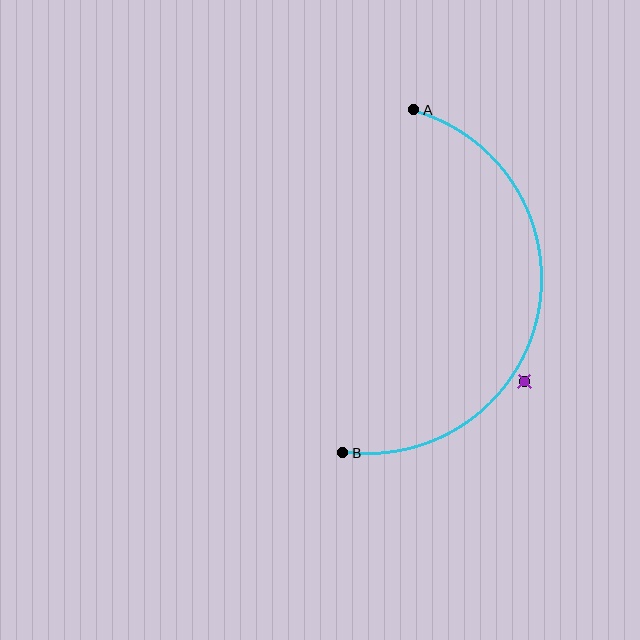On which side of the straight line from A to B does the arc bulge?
The arc bulges to the right of the straight line connecting A and B.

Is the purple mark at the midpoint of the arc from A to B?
No — the purple mark does not lie on the arc at all. It sits slightly outside the curve.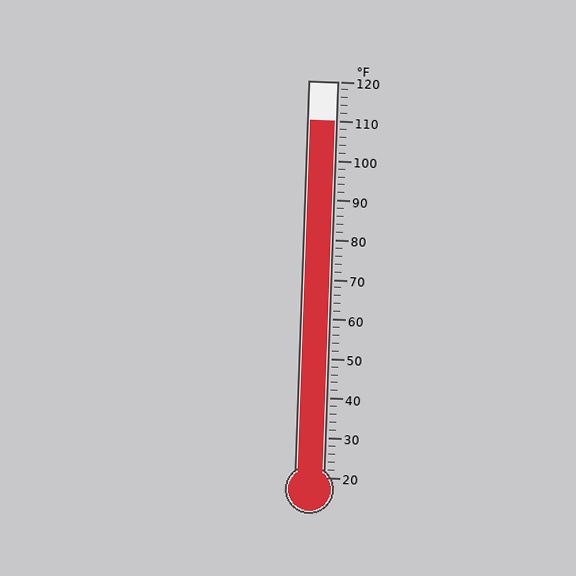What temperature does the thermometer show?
The thermometer shows approximately 110°F.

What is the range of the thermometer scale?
The thermometer scale ranges from 20°F to 120°F.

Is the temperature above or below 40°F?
The temperature is above 40°F.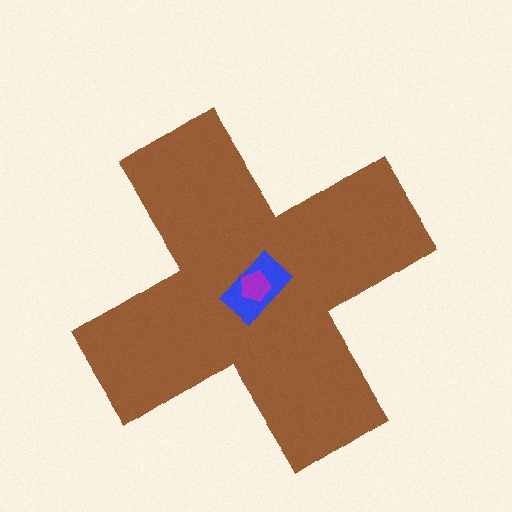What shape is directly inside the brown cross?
The blue rectangle.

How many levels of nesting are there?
3.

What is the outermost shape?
The brown cross.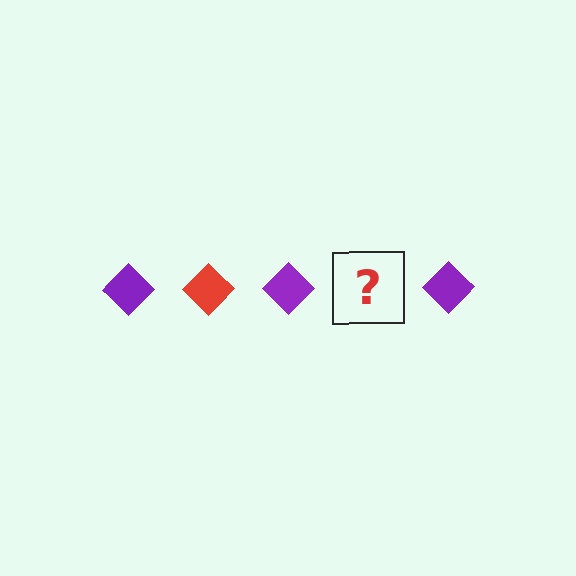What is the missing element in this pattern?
The missing element is a red diamond.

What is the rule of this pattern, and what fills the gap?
The rule is that the pattern cycles through purple, red diamonds. The gap should be filled with a red diamond.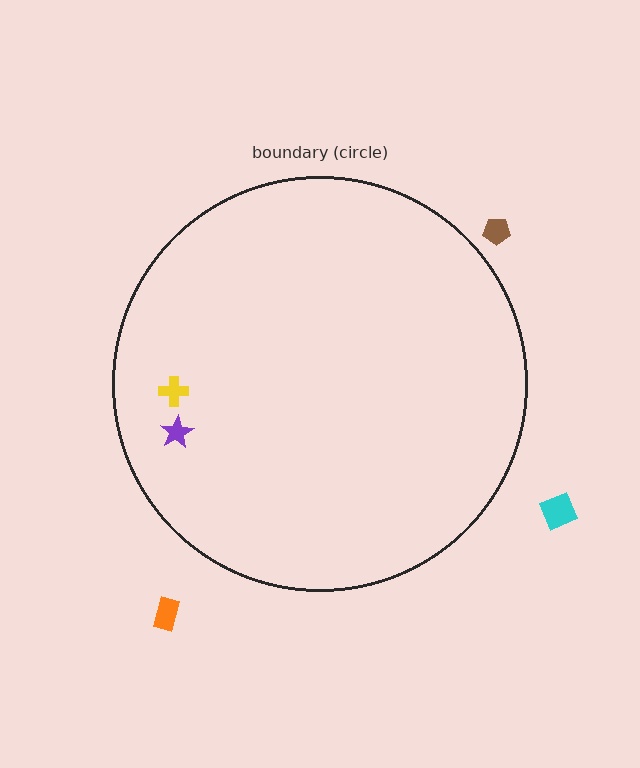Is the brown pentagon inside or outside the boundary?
Outside.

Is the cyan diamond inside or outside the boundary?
Outside.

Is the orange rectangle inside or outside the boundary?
Outside.